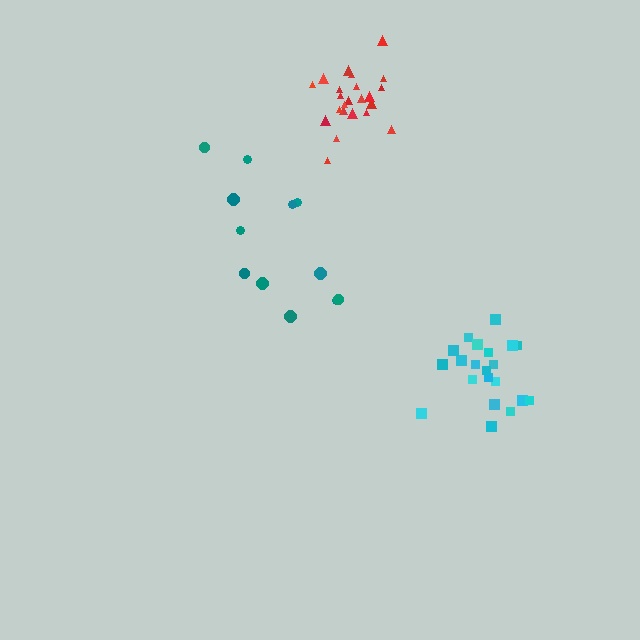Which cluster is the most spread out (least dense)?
Teal.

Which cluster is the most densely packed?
Red.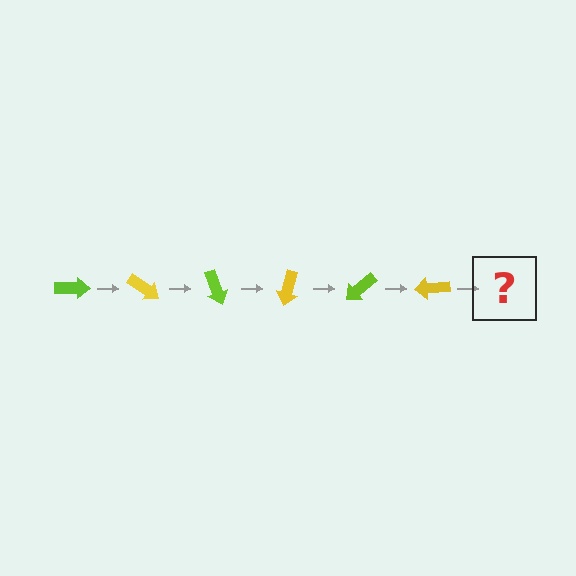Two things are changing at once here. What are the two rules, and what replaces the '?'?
The two rules are that it rotates 35 degrees each step and the color cycles through lime and yellow. The '?' should be a lime arrow, rotated 210 degrees from the start.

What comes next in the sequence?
The next element should be a lime arrow, rotated 210 degrees from the start.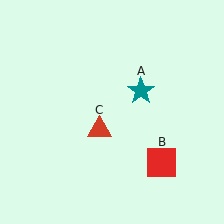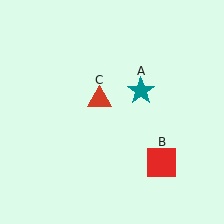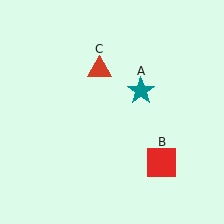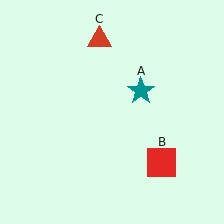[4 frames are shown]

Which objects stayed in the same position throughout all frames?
Teal star (object A) and red square (object B) remained stationary.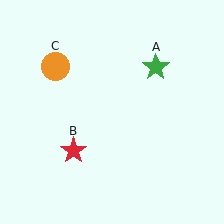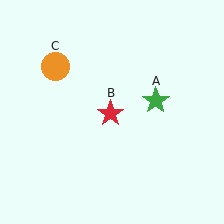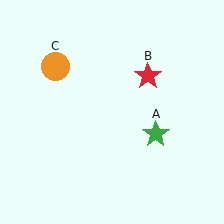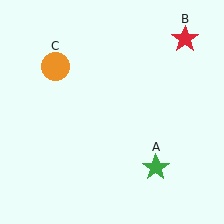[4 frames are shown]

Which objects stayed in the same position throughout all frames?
Orange circle (object C) remained stationary.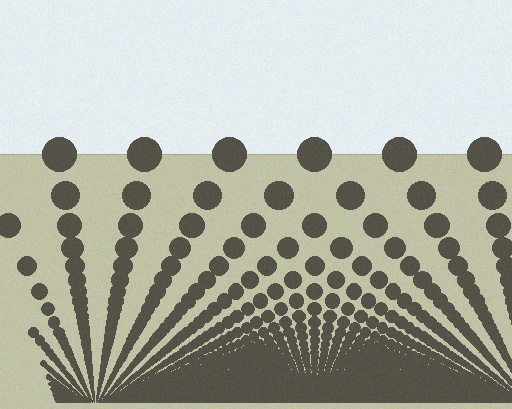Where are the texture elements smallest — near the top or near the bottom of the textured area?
Near the bottom.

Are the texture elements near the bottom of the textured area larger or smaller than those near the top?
Smaller. The gradient is inverted — elements near the bottom are smaller and denser.